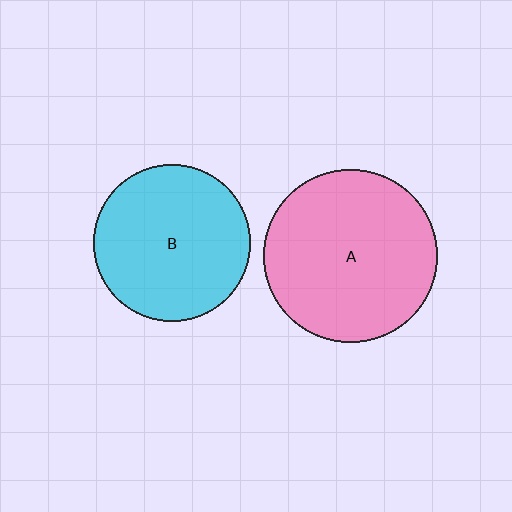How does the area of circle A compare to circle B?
Approximately 1.2 times.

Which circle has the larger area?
Circle A (pink).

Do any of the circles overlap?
No, none of the circles overlap.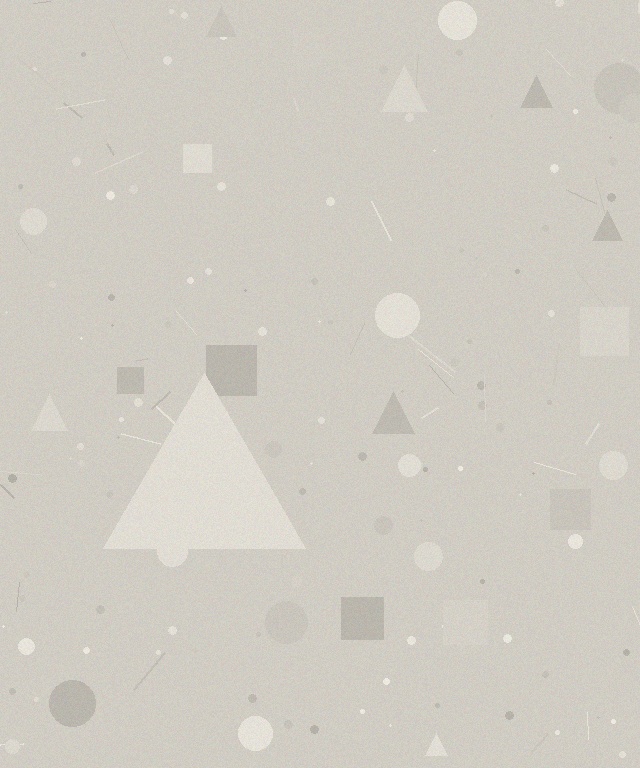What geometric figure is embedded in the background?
A triangle is embedded in the background.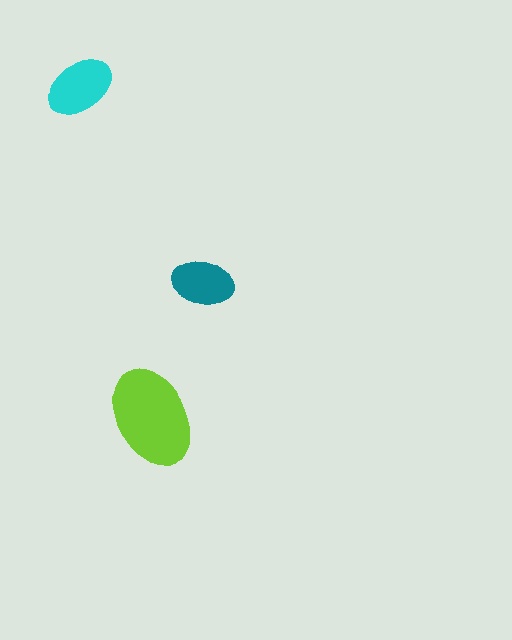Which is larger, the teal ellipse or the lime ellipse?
The lime one.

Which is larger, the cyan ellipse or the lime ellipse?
The lime one.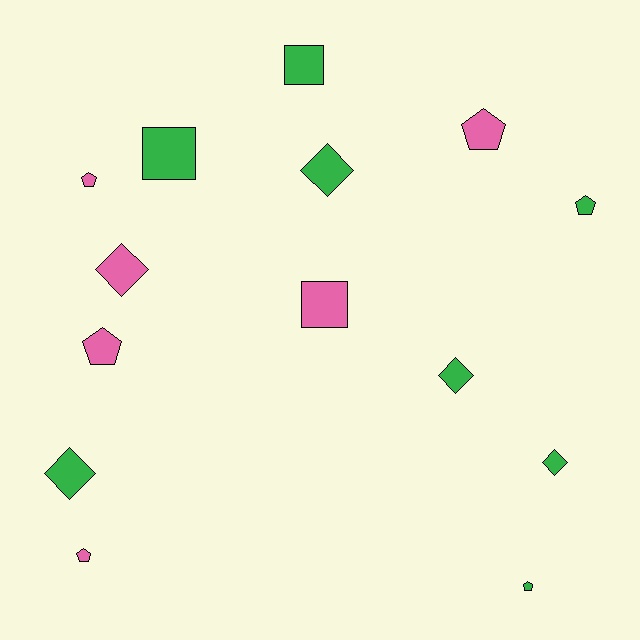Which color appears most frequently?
Green, with 8 objects.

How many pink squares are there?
There is 1 pink square.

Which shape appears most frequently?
Pentagon, with 6 objects.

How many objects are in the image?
There are 14 objects.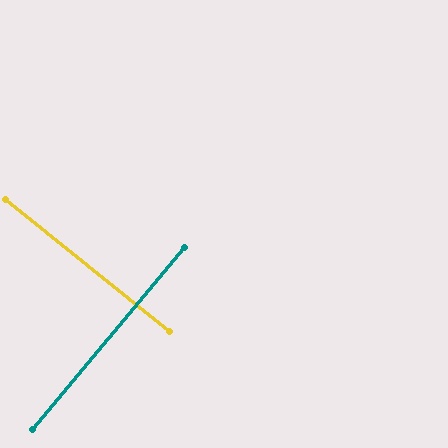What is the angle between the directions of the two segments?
Approximately 89 degrees.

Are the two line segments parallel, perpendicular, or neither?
Perpendicular — they meet at approximately 89°.